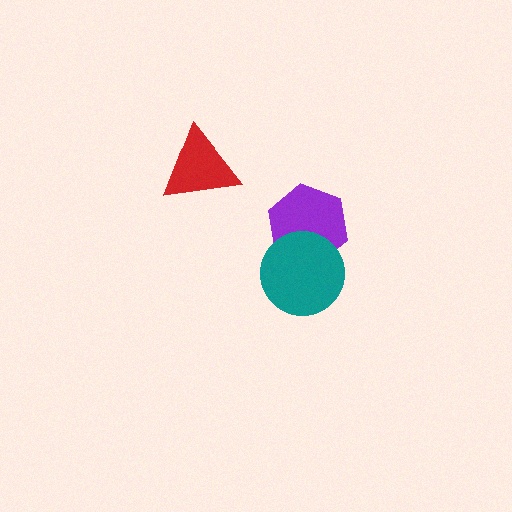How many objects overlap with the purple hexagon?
1 object overlaps with the purple hexagon.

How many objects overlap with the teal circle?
1 object overlaps with the teal circle.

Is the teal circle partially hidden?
No, no other shape covers it.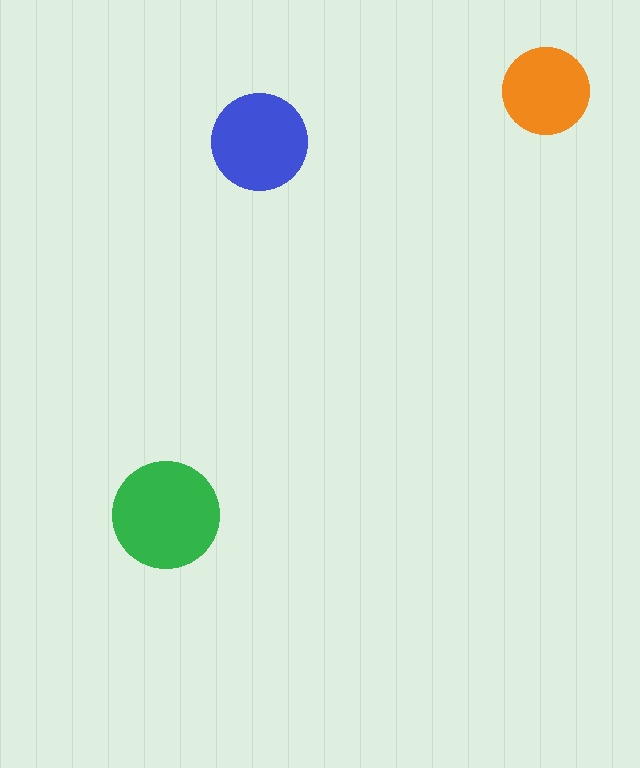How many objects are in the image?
There are 3 objects in the image.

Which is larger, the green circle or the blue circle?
The green one.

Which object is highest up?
The orange circle is topmost.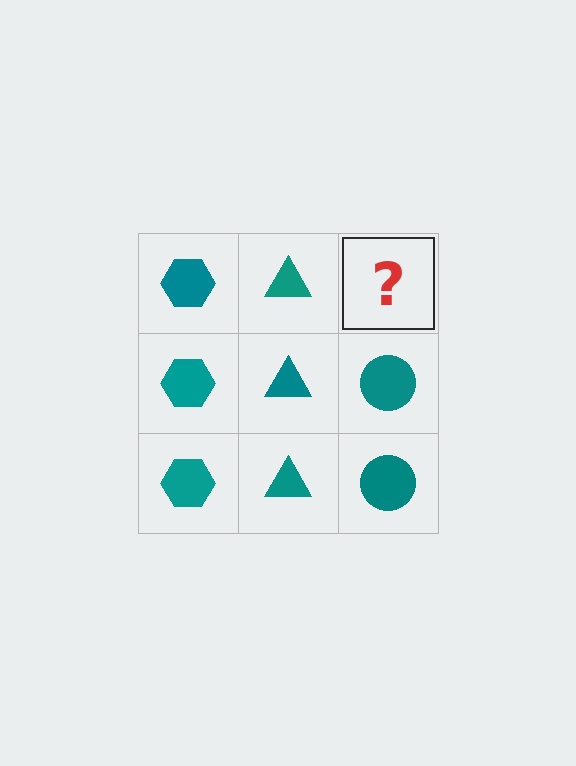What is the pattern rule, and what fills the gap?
The rule is that each column has a consistent shape. The gap should be filled with a teal circle.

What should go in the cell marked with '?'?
The missing cell should contain a teal circle.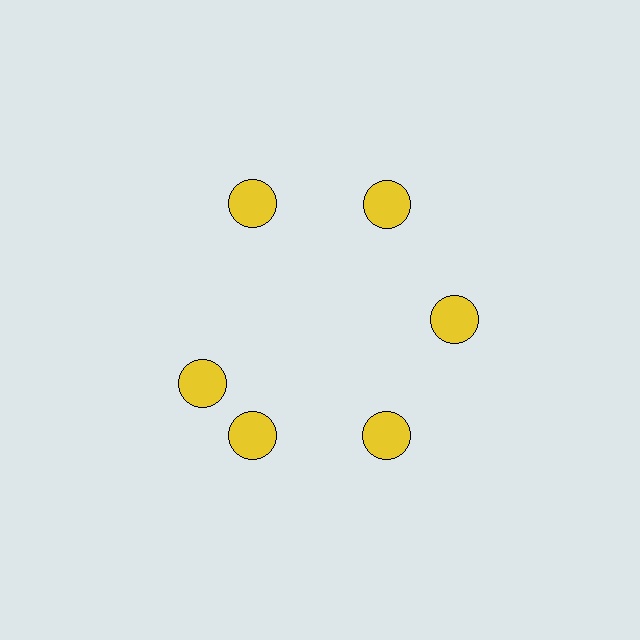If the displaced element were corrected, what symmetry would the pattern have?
It would have 6-fold rotational symmetry — the pattern would map onto itself every 60 degrees.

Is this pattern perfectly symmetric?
No. The 6 yellow circles are arranged in a ring, but one element near the 9 o'clock position is rotated out of alignment along the ring, breaking the 6-fold rotational symmetry.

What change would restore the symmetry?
The symmetry would be restored by rotating it back into even spacing with its neighbors so that all 6 circles sit at equal angles and equal distance from the center.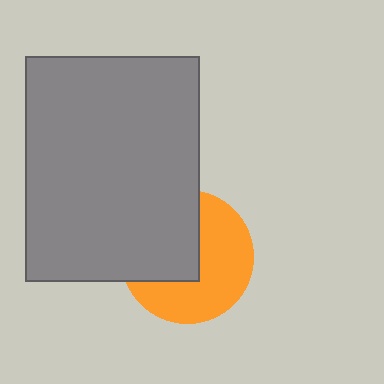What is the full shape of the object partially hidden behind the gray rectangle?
The partially hidden object is an orange circle.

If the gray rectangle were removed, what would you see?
You would see the complete orange circle.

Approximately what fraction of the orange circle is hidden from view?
Roughly 44% of the orange circle is hidden behind the gray rectangle.